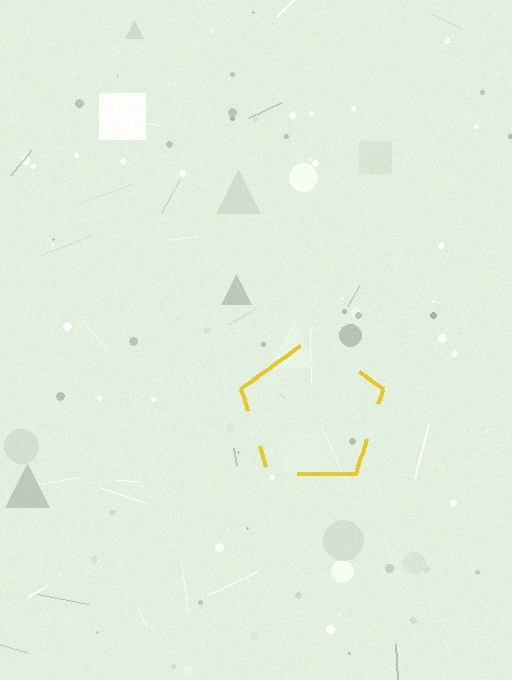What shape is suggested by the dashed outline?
The dashed outline suggests a pentagon.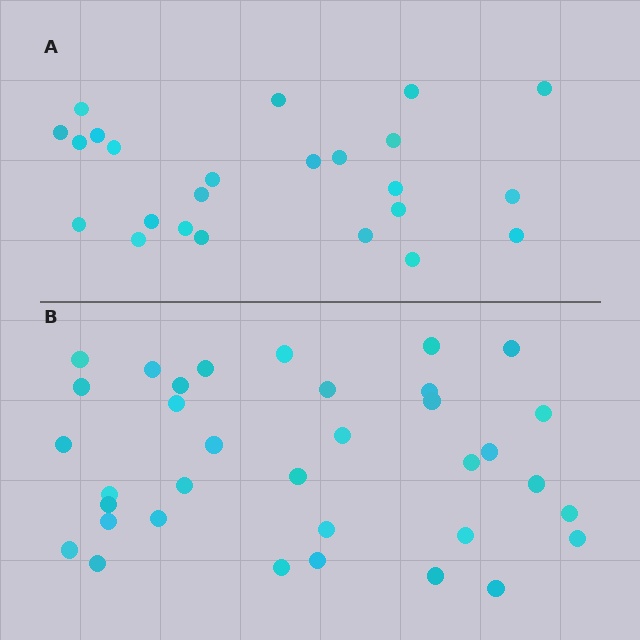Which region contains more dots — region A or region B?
Region B (the bottom region) has more dots.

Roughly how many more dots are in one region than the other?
Region B has roughly 12 or so more dots than region A.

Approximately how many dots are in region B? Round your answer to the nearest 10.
About 40 dots. (The exact count is 35, which rounds to 40.)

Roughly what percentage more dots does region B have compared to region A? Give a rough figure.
About 45% more.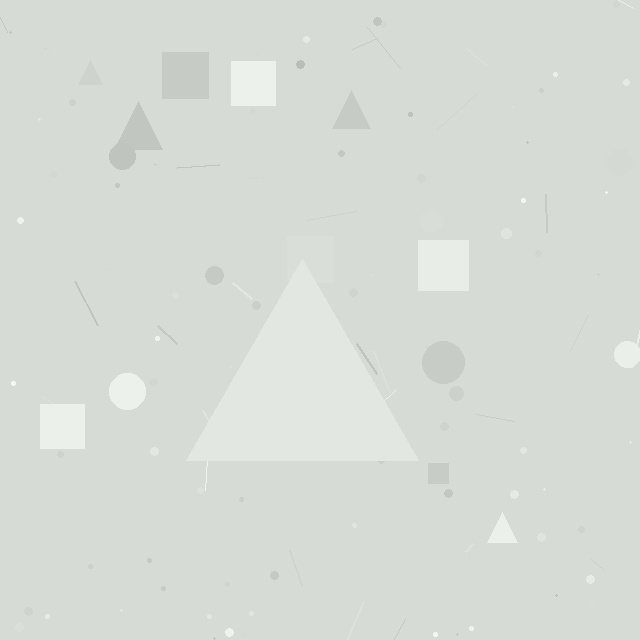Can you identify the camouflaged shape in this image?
The camouflaged shape is a triangle.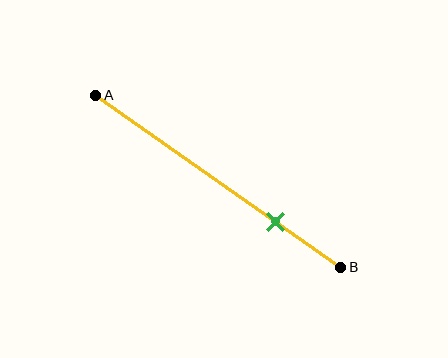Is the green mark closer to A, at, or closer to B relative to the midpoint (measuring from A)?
The green mark is closer to point B than the midpoint of segment AB.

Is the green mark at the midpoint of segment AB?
No, the mark is at about 75% from A, not at the 50% midpoint.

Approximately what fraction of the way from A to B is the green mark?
The green mark is approximately 75% of the way from A to B.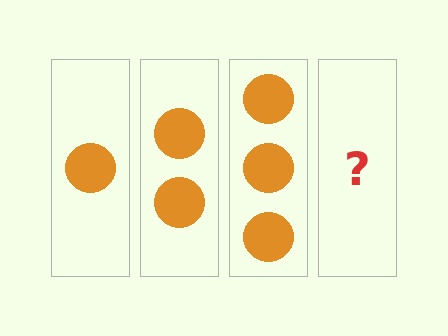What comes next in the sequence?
The next element should be 4 circles.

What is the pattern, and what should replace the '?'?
The pattern is that each step adds one more circle. The '?' should be 4 circles.